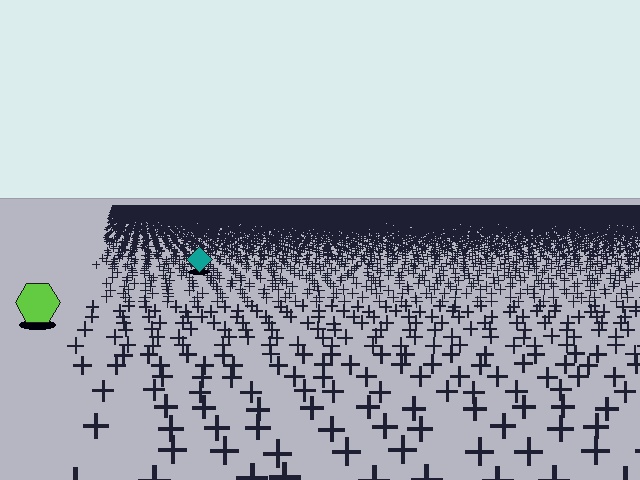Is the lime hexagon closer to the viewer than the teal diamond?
Yes. The lime hexagon is closer — you can tell from the texture gradient: the ground texture is coarser near it.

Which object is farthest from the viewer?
The teal diamond is farthest from the viewer. It appears smaller and the ground texture around it is denser.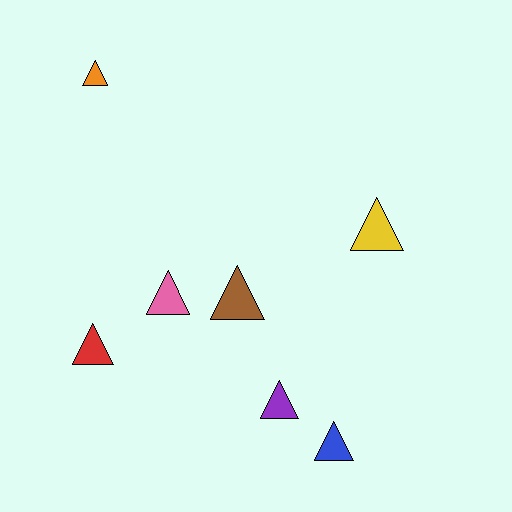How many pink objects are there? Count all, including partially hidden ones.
There is 1 pink object.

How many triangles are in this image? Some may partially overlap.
There are 7 triangles.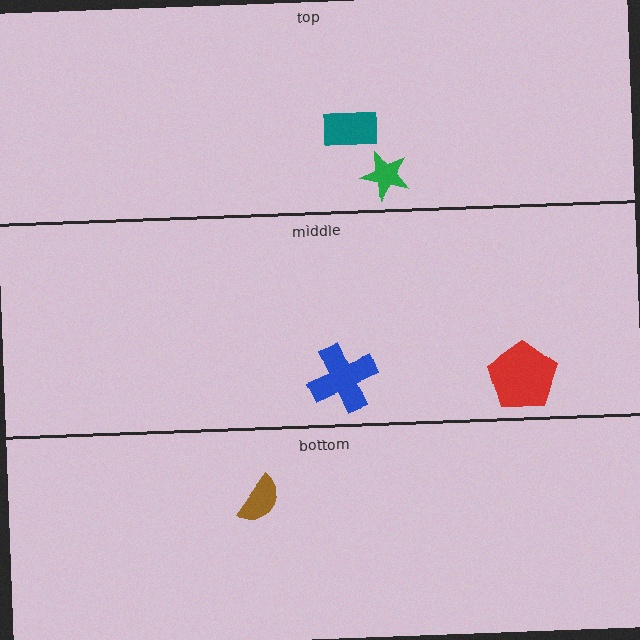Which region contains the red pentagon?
The middle region.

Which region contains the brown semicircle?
The bottom region.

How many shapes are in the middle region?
2.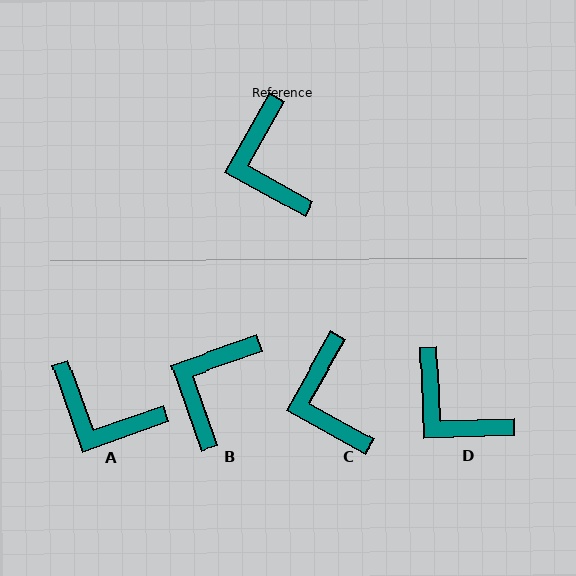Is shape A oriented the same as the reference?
No, it is off by about 49 degrees.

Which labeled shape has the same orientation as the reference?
C.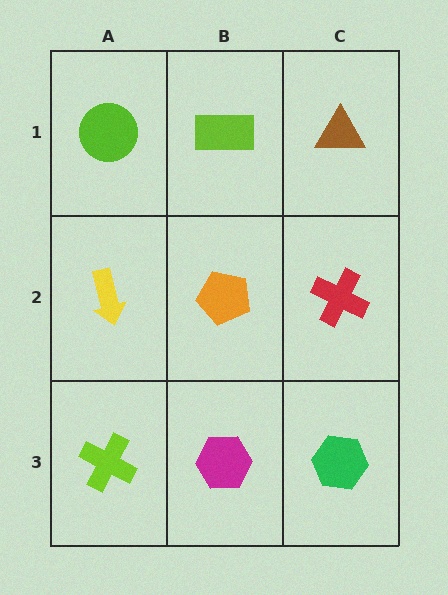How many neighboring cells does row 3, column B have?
3.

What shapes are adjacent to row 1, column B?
An orange pentagon (row 2, column B), a lime circle (row 1, column A), a brown triangle (row 1, column C).